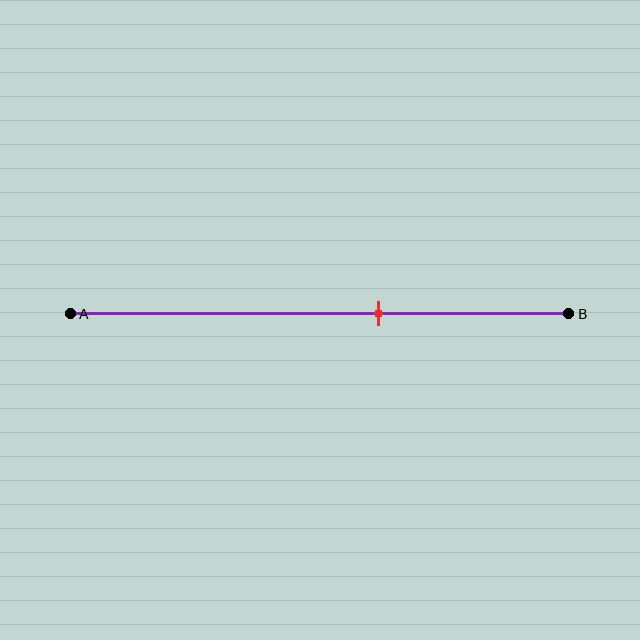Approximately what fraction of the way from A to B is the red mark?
The red mark is approximately 60% of the way from A to B.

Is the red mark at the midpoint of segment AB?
No, the mark is at about 60% from A, not at the 50% midpoint.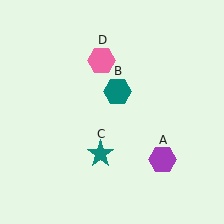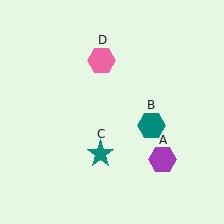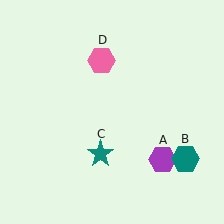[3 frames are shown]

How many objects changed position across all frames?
1 object changed position: teal hexagon (object B).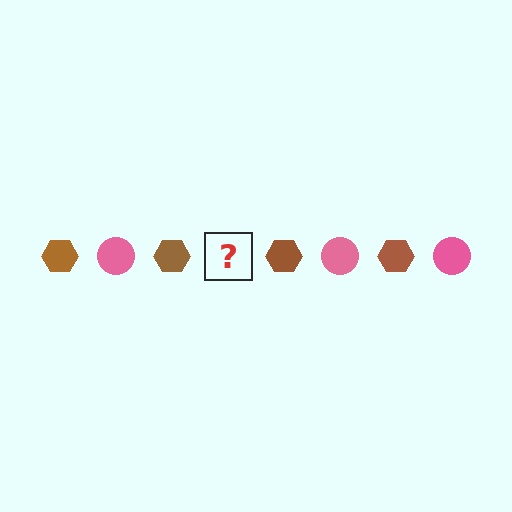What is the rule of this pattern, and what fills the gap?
The rule is that the pattern alternates between brown hexagon and pink circle. The gap should be filled with a pink circle.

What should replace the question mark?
The question mark should be replaced with a pink circle.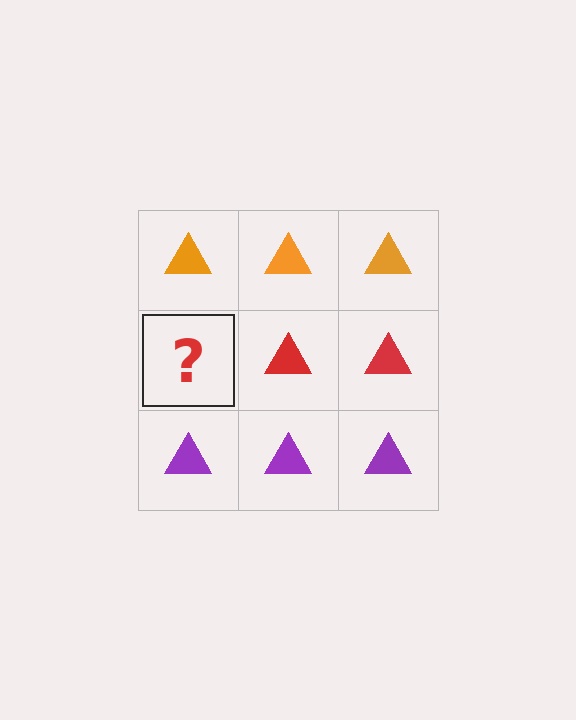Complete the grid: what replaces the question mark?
The question mark should be replaced with a red triangle.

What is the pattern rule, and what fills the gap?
The rule is that each row has a consistent color. The gap should be filled with a red triangle.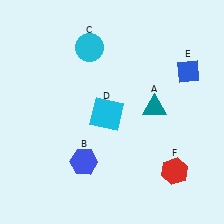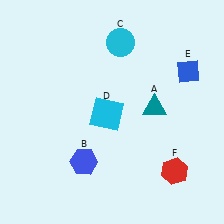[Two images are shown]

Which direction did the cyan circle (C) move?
The cyan circle (C) moved right.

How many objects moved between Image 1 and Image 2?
1 object moved between the two images.